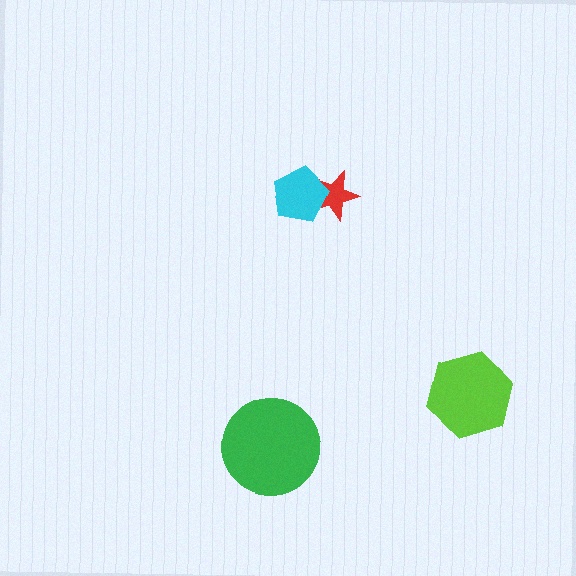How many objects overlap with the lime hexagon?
0 objects overlap with the lime hexagon.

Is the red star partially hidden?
Yes, it is partially covered by another shape.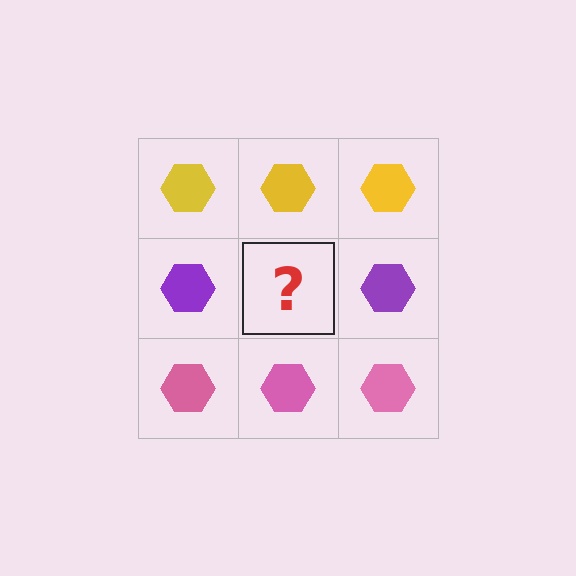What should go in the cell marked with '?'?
The missing cell should contain a purple hexagon.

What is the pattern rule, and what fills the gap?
The rule is that each row has a consistent color. The gap should be filled with a purple hexagon.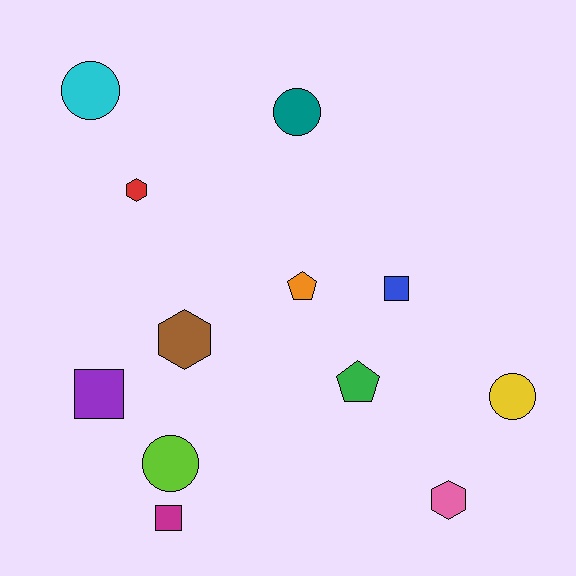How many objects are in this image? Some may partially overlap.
There are 12 objects.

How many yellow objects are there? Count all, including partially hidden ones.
There is 1 yellow object.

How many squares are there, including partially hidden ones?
There are 3 squares.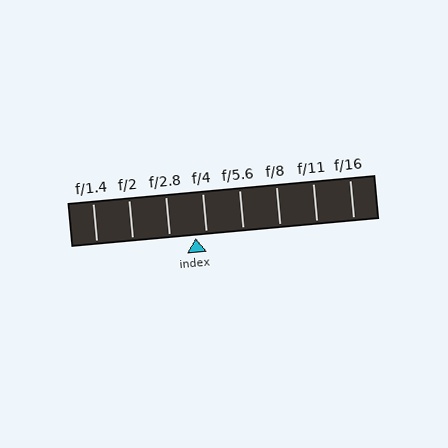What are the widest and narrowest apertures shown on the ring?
The widest aperture shown is f/1.4 and the narrowest is f/16.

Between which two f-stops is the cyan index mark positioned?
The index mark is between f/2.8 and f/4.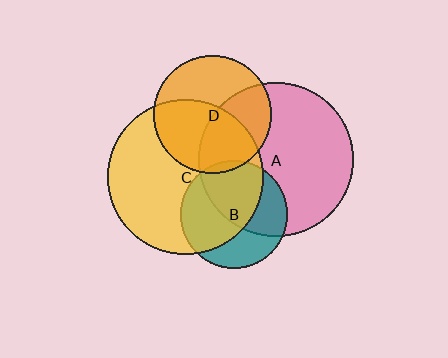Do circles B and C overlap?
Yes.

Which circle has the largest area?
Circle C (yellow).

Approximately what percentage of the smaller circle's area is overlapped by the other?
Approximately 60%.